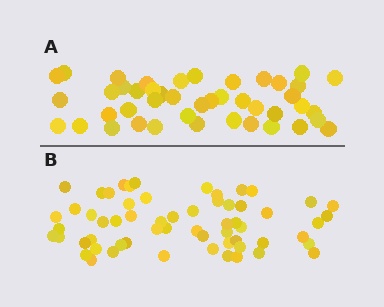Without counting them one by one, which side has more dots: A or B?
Region B (the bottom region) has more dots.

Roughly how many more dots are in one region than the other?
Region B has approximately 15 more dots than region A.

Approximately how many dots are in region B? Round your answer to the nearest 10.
About 60 dots.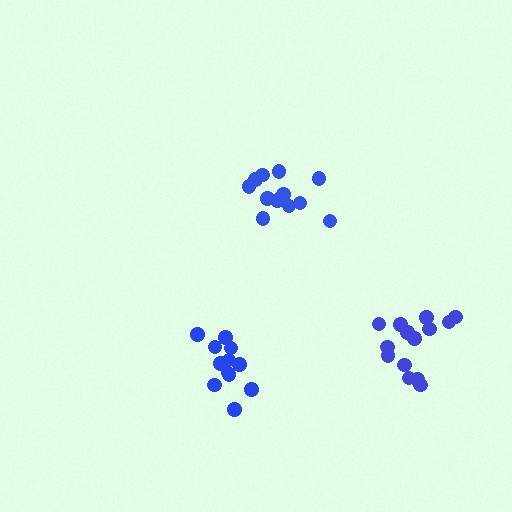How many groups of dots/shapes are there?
There are 3 groups.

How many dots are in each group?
Group 1: 14 dots, Group 2: 13 dots, Group 3: 12 dots (39 total).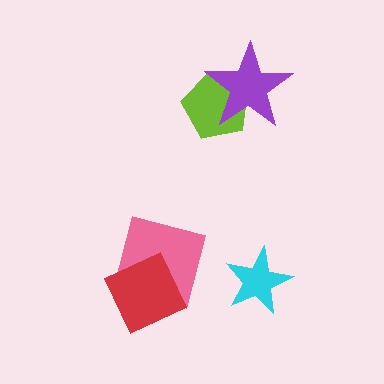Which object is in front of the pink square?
The red square is in front of the pink square.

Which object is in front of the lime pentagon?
The purple star is in front of the lime pentagon.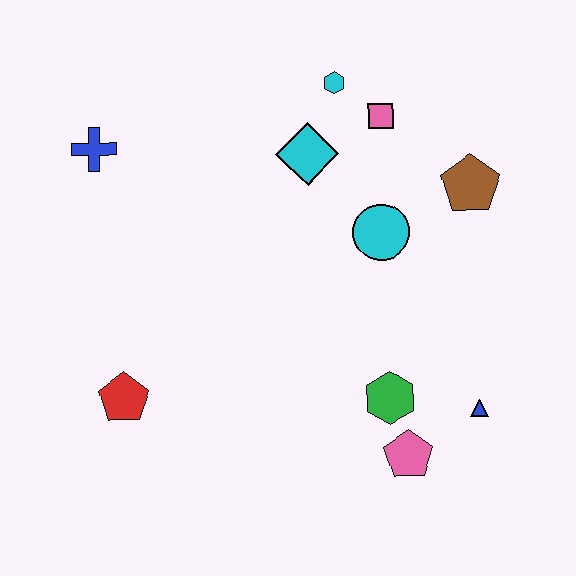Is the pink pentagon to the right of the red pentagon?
Yes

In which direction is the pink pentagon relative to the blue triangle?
The pink pentagon is to the left of the blue triangle.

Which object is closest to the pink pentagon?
The green hexagon is closest to the pink pentagon.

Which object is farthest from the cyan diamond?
The pink pentagon is farthest from the cyan diamond.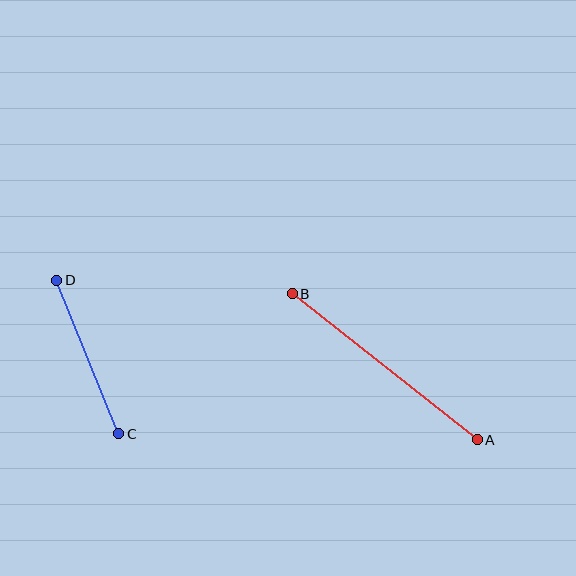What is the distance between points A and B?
The distance is approximately 236 pixels.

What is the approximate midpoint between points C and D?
The midpoint is at approximately (88, 357) pixels.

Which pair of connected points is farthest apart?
Points A and B are farthest apart.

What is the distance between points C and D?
The distance is approximately 166 pixels.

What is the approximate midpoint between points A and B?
The midpoint is at approximately (385, 367) pixels.